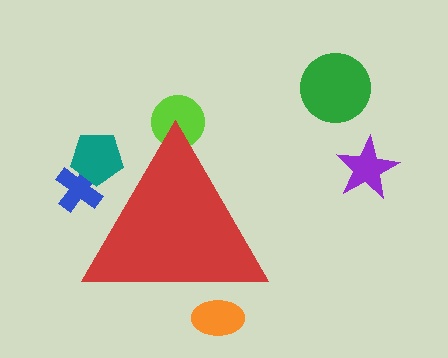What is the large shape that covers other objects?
A red triangle.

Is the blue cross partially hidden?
Yes, the blue cross is partially hidden behind the red triangle.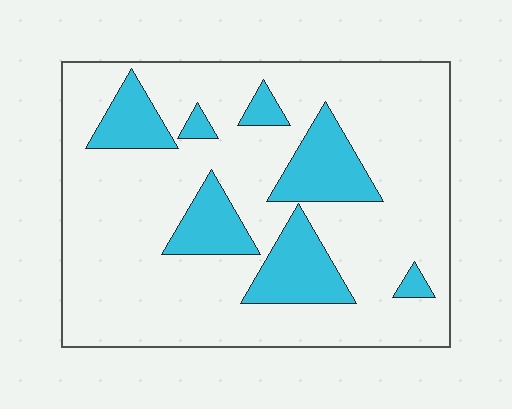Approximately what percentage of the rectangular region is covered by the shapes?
Approximately 20%.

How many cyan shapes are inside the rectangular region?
7.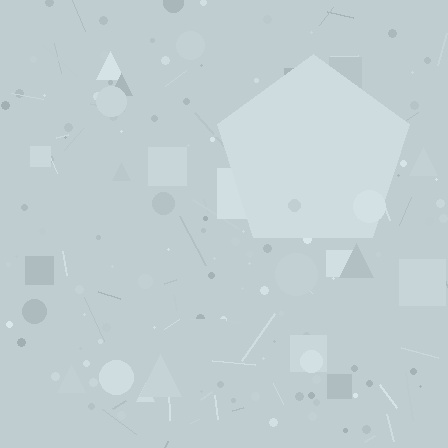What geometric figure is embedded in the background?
A pentagon is embedded in the background.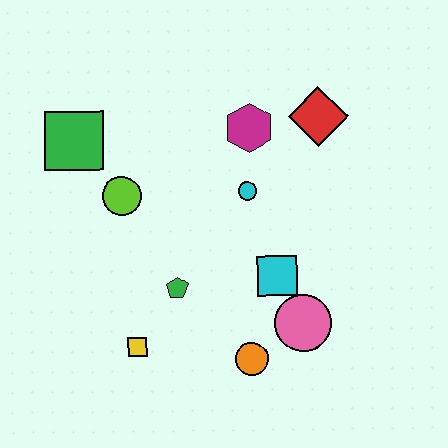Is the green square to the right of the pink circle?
No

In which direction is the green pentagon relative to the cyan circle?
The green pentagon is below the cyan circle.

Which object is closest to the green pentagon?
The yellow square is closest to the green pentagon.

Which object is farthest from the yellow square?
The red diamond is farthest from the yellow square.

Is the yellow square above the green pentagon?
No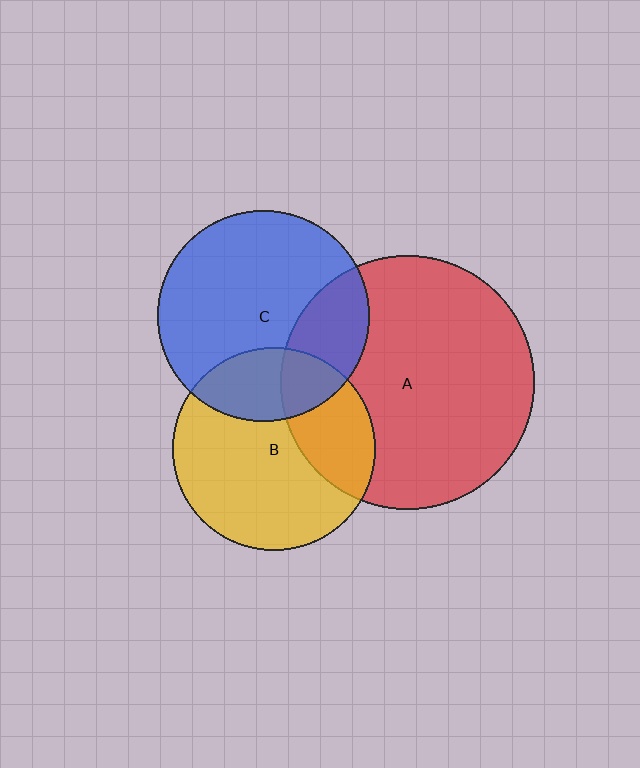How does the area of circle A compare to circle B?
Approximately 1.6 times.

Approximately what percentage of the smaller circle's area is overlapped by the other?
Approximately 30%.